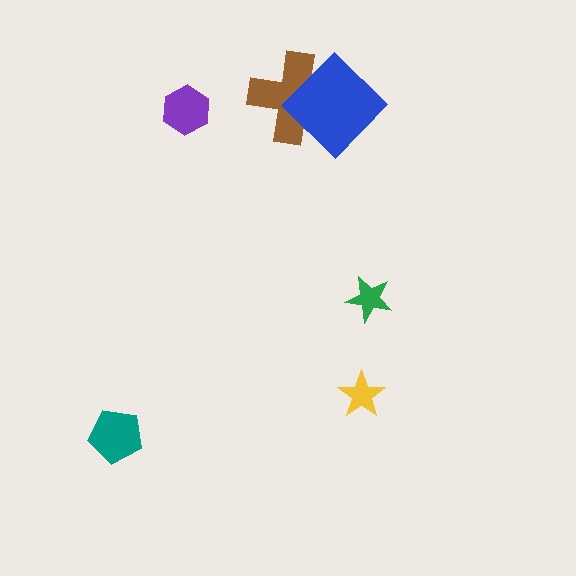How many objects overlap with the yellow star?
0 objects overlap with the yellow star.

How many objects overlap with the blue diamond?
1 object overlaps with the blue diamond.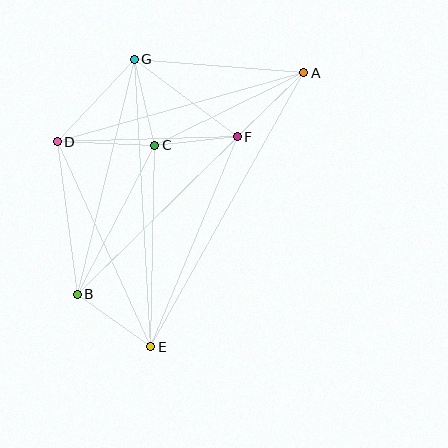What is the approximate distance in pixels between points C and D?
The distance between C and D is approximately 97 pixels.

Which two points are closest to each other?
Points C and F are closest to each other.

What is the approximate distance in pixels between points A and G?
The distance between A and G is approximately 170 pixels.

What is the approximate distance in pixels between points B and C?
The distance between B and C is approximately 168 pixels.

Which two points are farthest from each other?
Points A and B are farthest from each other.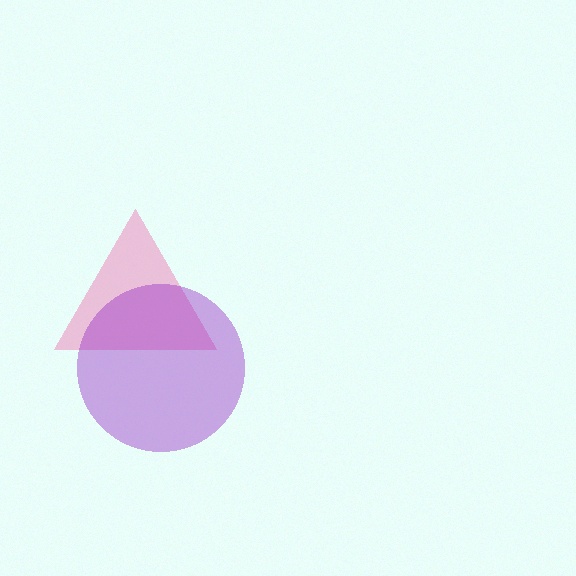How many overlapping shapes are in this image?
There are 2 overlapping shapes in the image.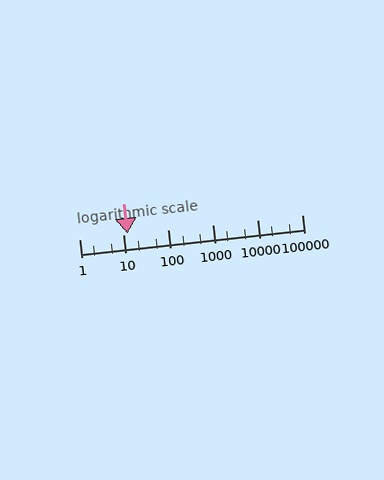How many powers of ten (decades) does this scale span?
The scale spans 5 decades, from 1 to 100000.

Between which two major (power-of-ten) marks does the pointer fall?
The pointer is between 10 and 100.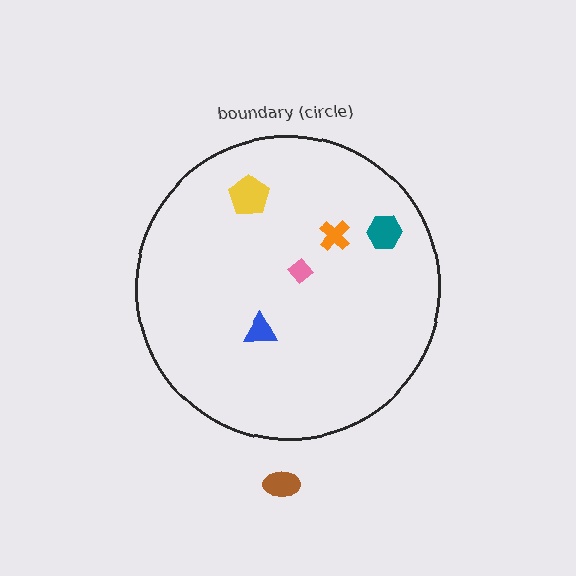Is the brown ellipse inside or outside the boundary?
Outside.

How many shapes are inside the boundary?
5 inside, 1 outside.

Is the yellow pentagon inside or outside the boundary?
Inside.